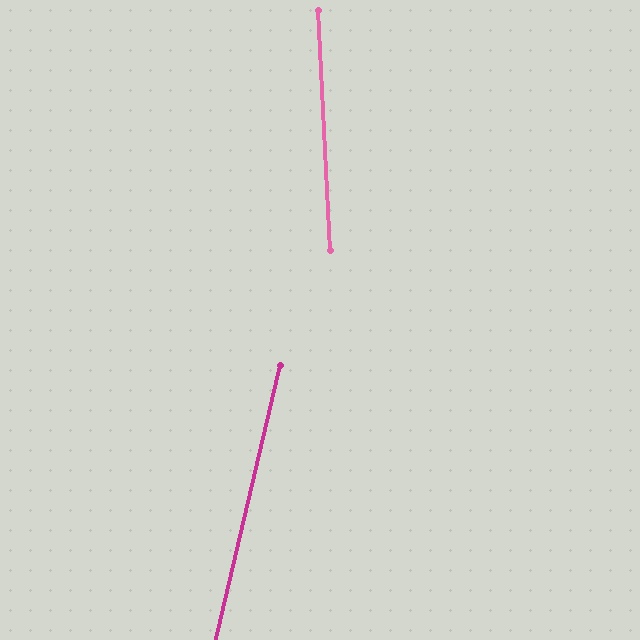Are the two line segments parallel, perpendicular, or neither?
Neither parallel nor perpendicular — they differ by about 16°.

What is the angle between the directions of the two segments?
Approximately 16 degrees.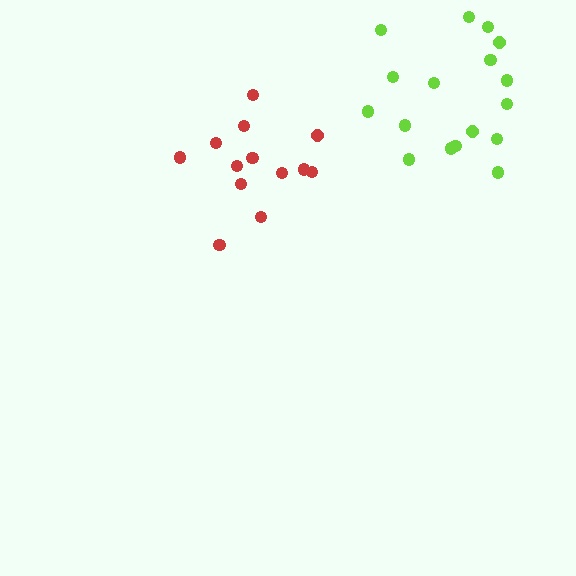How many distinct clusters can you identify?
There are 2 distinct clusters.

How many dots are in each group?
Group 1: 13 dots, Group 2: 17 dots (30 total).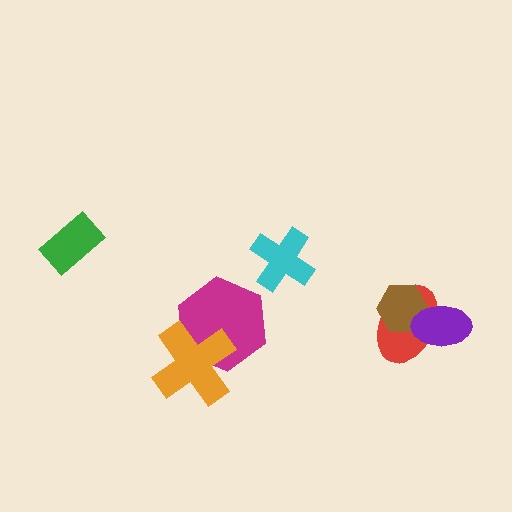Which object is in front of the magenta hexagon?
The orange cross is in front of the magenta hexagon.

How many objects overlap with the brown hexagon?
2 objects overlap with the brown hexagon.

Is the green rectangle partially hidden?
No, no other shape covers it.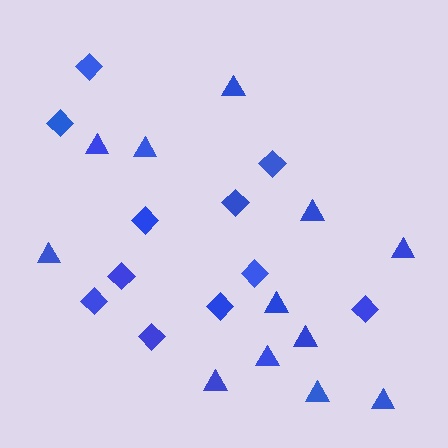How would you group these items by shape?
There are 2 groups: one group of diamonds (11) and one group of triangles (12).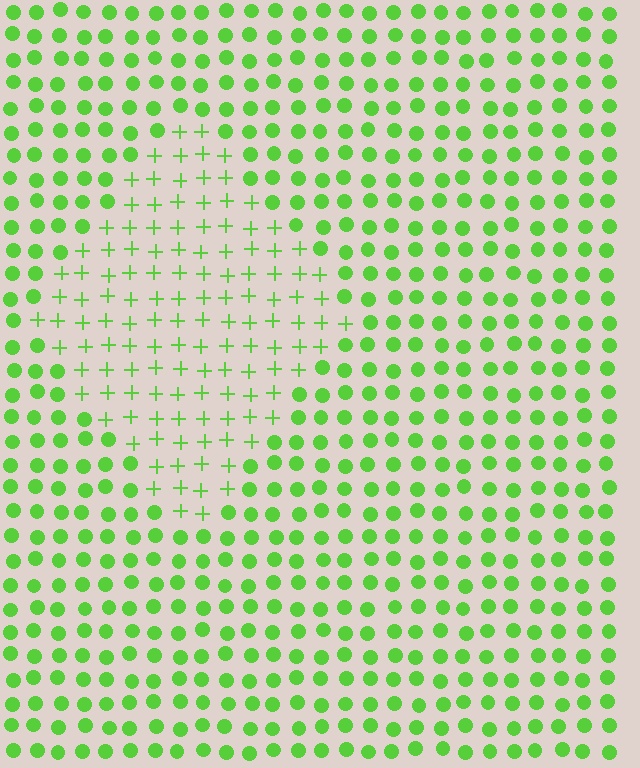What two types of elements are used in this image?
The image uses plus signs inside the diamond region and circles outside it.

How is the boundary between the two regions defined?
The boundary is defined by a change in element shape: plus signs inside vs. circles outside. All elements share the same color and spacing.